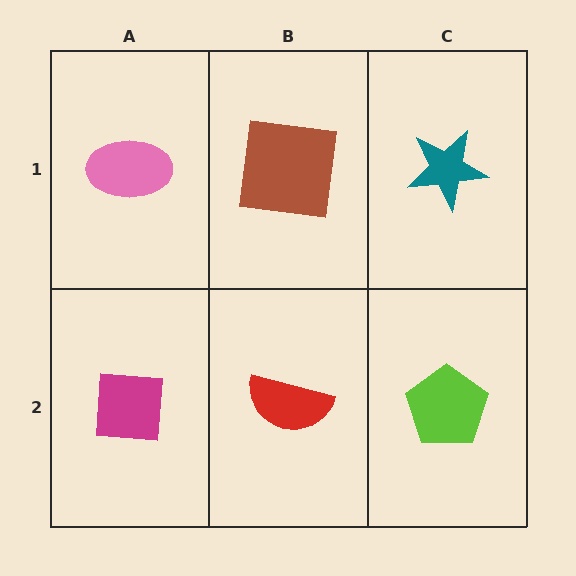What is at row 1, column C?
A teal star.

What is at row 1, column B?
A brown square.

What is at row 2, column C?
A lime pentagon.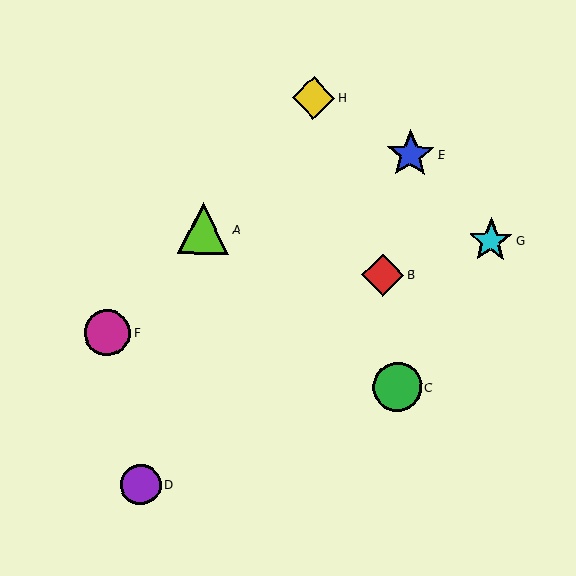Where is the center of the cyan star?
The center of the cyan star is at (491, 240).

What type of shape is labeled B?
Shape B is a red diamond.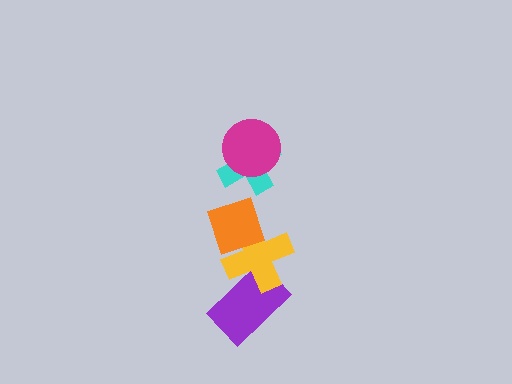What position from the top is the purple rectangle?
The purple rectangle is 5th from the top.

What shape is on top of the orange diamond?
The cyan cross is on top of the orange diamond.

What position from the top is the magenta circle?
The magenta circle is 1st from the top.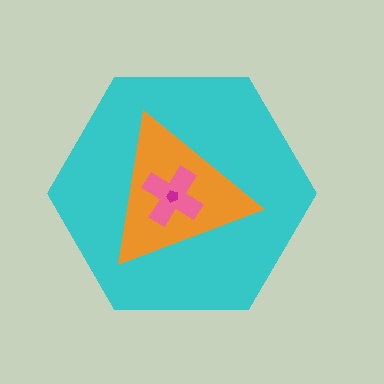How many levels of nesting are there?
4.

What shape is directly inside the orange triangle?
The pink cross.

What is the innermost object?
The magenta pentagon.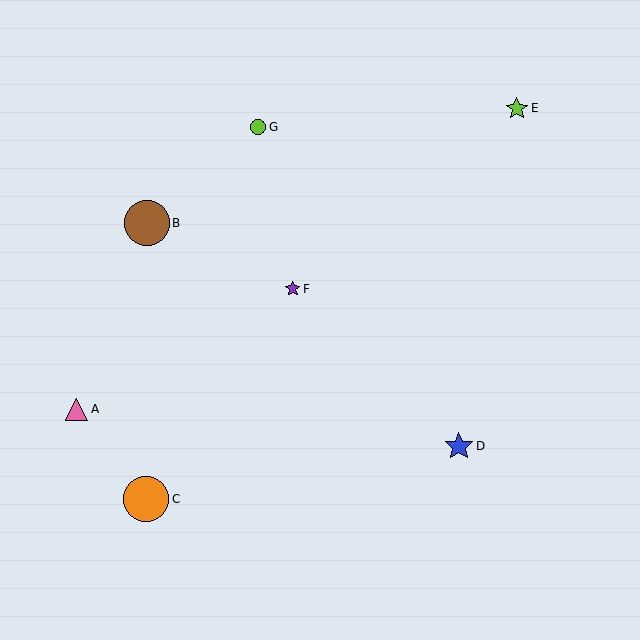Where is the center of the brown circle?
The center of the brown circle is at (147, 223).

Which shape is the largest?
The orange circle (labeled C) is the largest.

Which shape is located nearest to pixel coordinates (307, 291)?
The purple star (labeled F) at (293, 289) is nearest to that location.